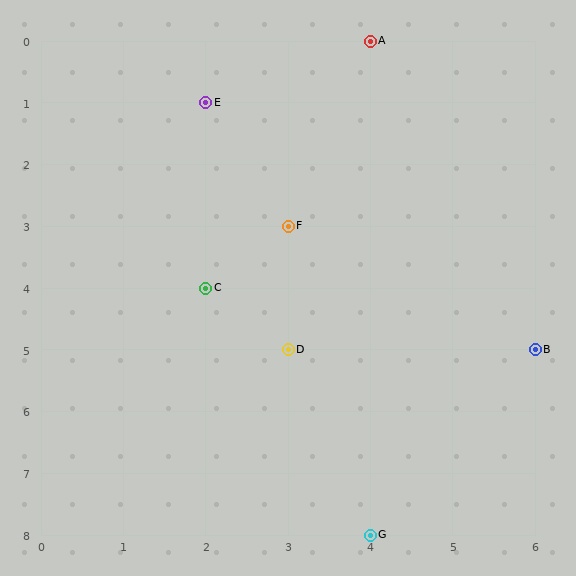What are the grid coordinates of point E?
Point E is at grid coordinates (2, 1).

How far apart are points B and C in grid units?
Points B and C are 4 columns and 1 row apart (about 4.1 grid units diagonally).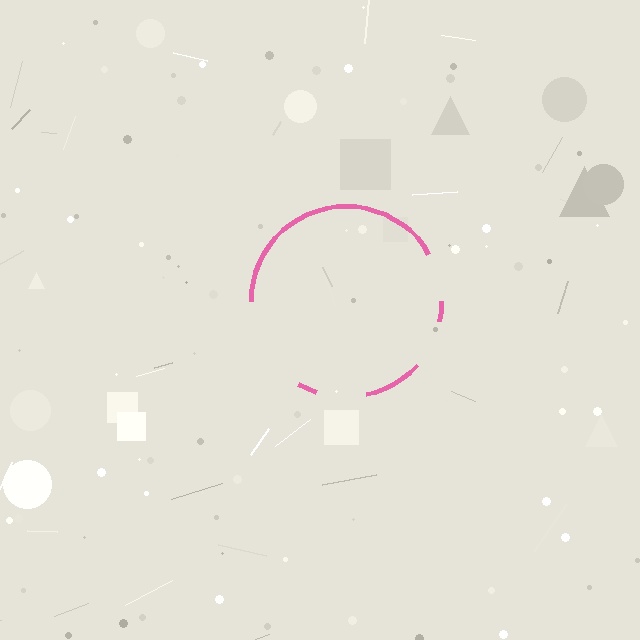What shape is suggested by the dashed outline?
The dashed outline suggests a circle.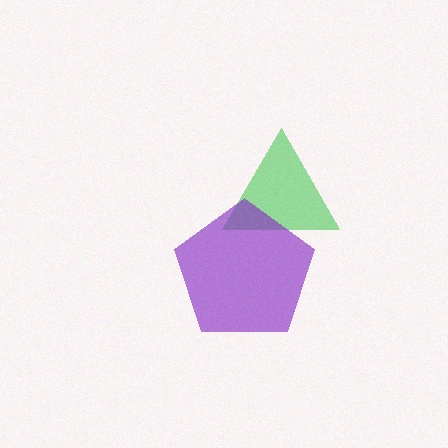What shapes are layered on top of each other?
The layered shapes are: a green triangle, a purple pentagon.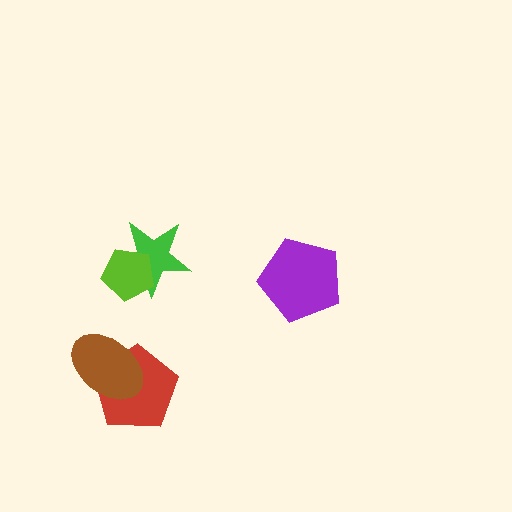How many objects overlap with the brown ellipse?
1 object overlaps with the brown ellipse.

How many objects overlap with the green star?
1 object overlaps with the green star.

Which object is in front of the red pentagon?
The brown ellipse is in front of the red pentagon.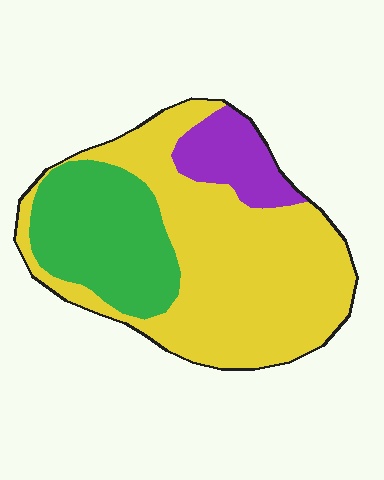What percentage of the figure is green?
Green takes up about one quarter (1/4) of the figure.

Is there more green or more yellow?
Yellow.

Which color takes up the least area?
Purple, at roughly 10%.